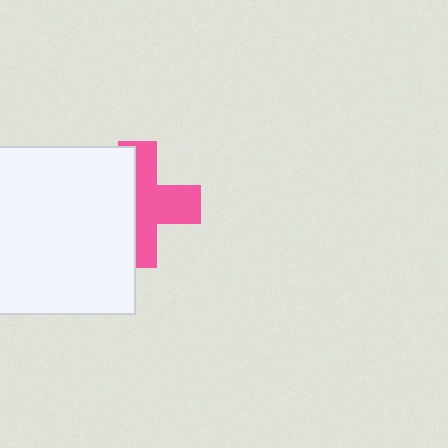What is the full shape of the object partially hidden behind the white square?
The partially hidden object is a pink cross.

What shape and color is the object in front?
The object in front is a white square.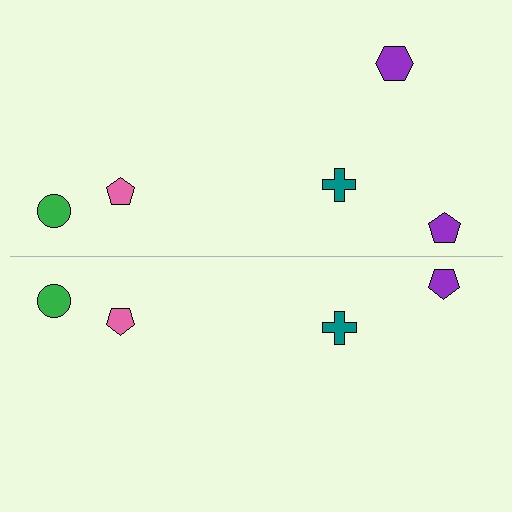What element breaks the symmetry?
A purple hexagon is missing from the bottom side.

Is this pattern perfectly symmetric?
No, the pattern is not perfectly symmetric. A purple hexagon is missing from the bottom side.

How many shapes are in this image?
There are 9 shapes in this image.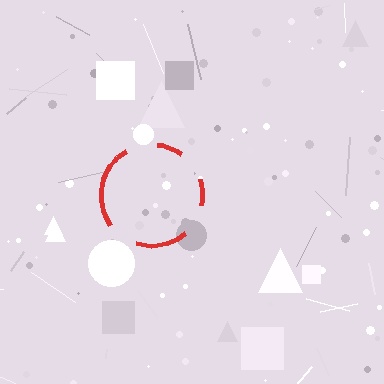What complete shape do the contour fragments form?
The contour fragments form a circle.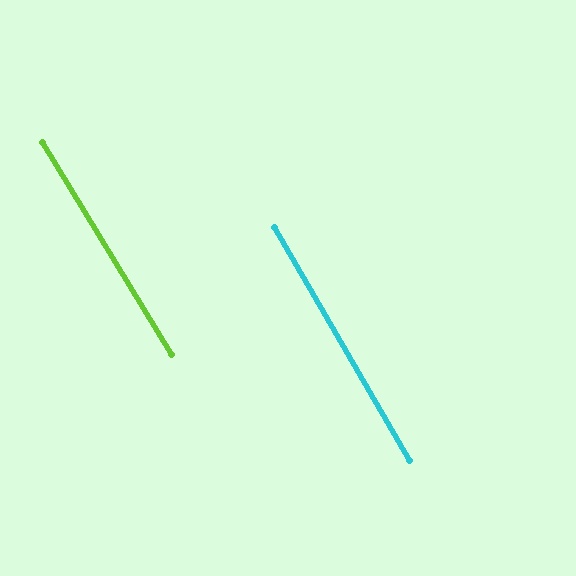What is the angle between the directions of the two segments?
Approximately 1 degree.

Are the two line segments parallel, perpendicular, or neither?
Parallel — their directions differ by only 1.2°.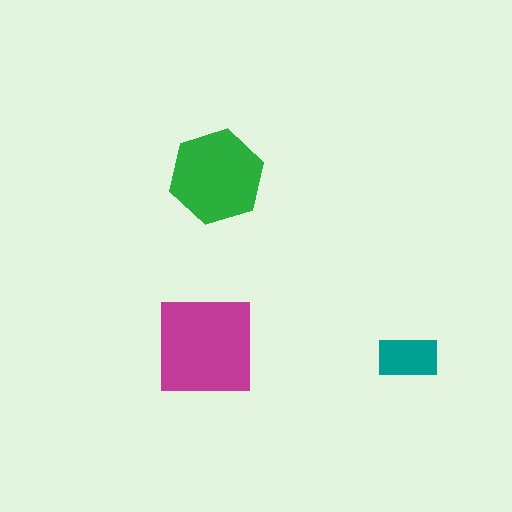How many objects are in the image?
There are 3 objects in the image.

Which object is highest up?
The green hexagon is topmost.